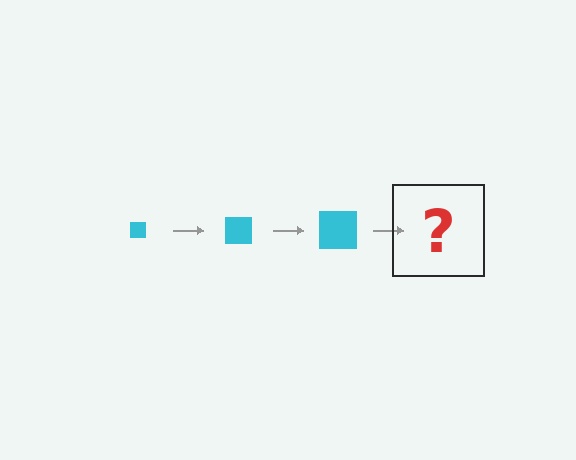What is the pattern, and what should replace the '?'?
The pattern is that the square gets progressively larger each step. The '?' should be a cyan square, larger than the previous one.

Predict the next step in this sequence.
The next step is a cyan square, larger than the previous one.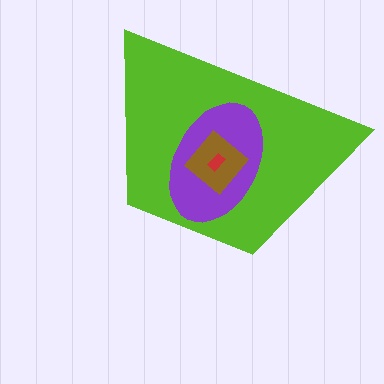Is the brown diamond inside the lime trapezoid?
Yes.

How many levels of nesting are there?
4.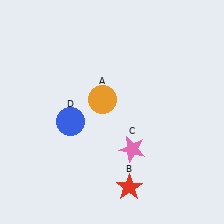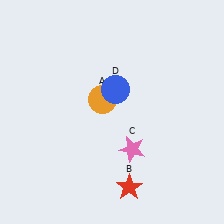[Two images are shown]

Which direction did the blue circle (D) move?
The blue circle (D) moved right.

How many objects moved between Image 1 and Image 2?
1 object moved between the two images.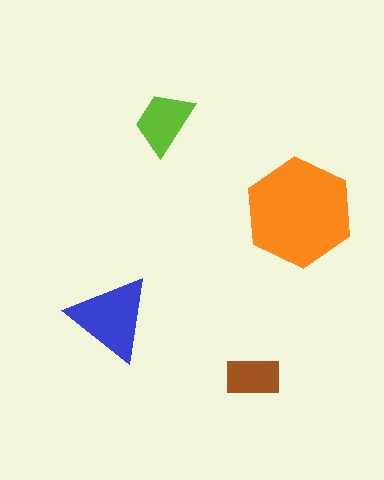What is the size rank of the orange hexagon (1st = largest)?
1st.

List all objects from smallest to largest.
The brown rectangle, the lime trapezoid, the blue triangle, the orange hexagon.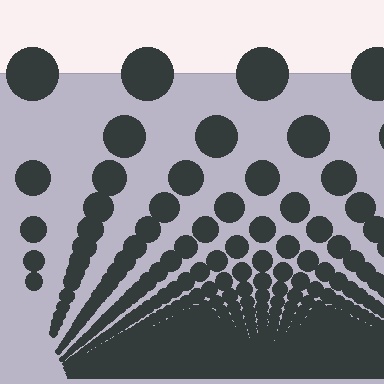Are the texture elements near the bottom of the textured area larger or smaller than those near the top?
Smaller. The gradient is inverted — elements near the bottom are smaller and denser.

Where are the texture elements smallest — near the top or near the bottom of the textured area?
Near the bottom.